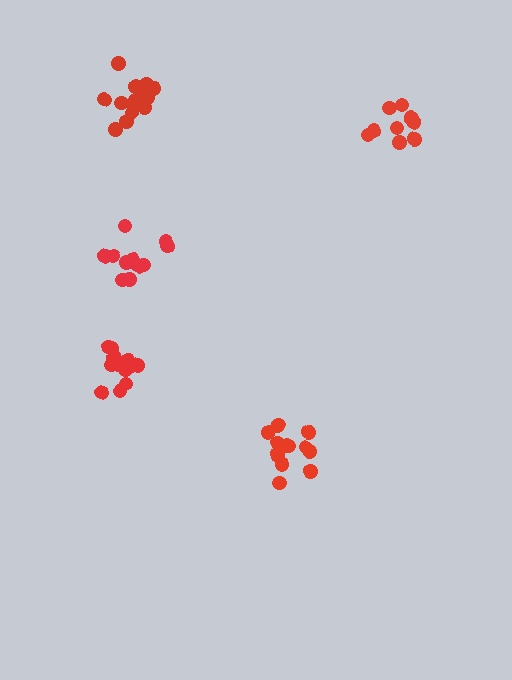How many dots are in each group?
Group 1: 12 dots, Group 2: 9 dots, Group 3: 12 dots, Group 4: 15 dots, Group 5: 12 dots (60 total).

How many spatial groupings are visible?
There are 5 spatial groupings.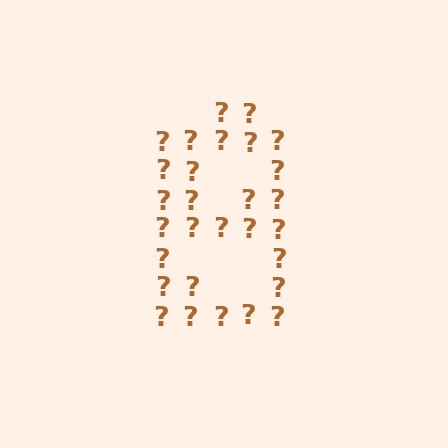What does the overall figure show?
The overall figure shows the digit 8.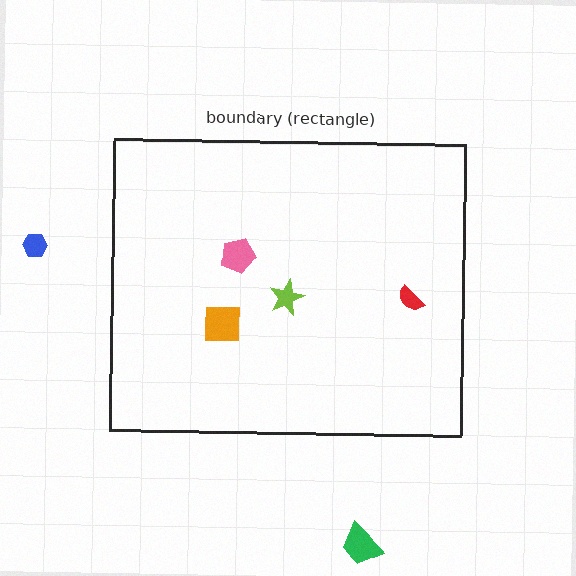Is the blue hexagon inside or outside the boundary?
Outside.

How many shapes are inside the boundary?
4 inside, 2 outside.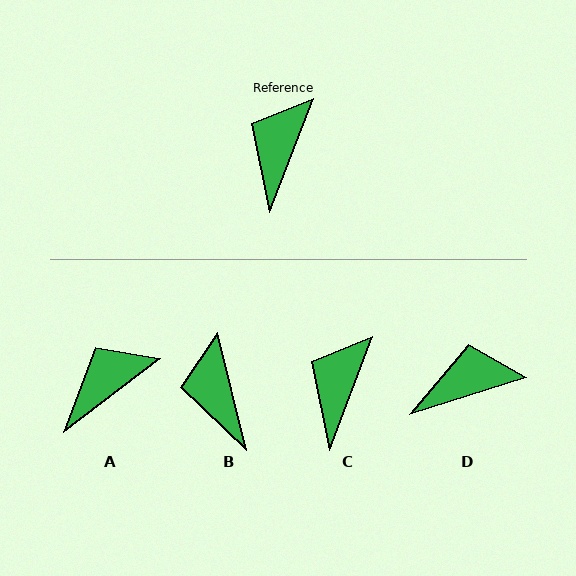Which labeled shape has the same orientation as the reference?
C.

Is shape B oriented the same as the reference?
No, it is off by about 35 degrees.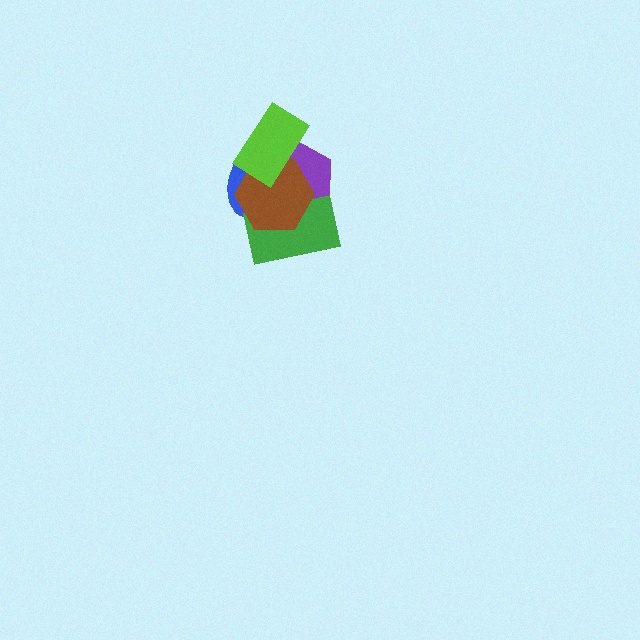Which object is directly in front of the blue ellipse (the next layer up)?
The purple hexagon is directly in front of the blue ellipse.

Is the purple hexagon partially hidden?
Yes, it is partially covered by another shape.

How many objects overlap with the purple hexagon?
4 objects overlap with the purple hexagon.